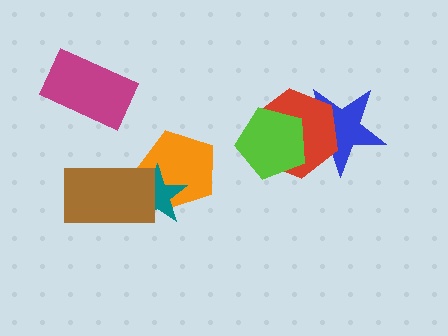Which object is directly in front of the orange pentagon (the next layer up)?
The teal star is directly in front of the orange pentagon.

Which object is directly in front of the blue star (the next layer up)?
The red hexagon is directly in front of the blue star.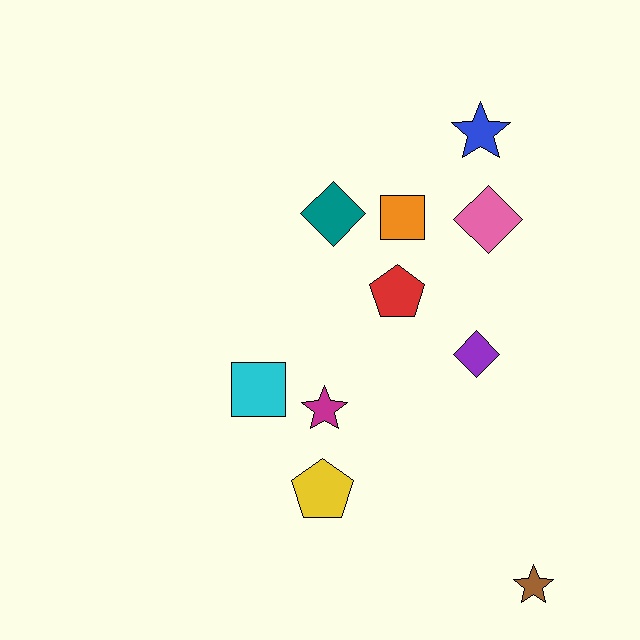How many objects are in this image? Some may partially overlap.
There are 10 objects.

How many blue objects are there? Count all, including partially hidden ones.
There is 1 blue object.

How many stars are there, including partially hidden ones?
There are 3 stars.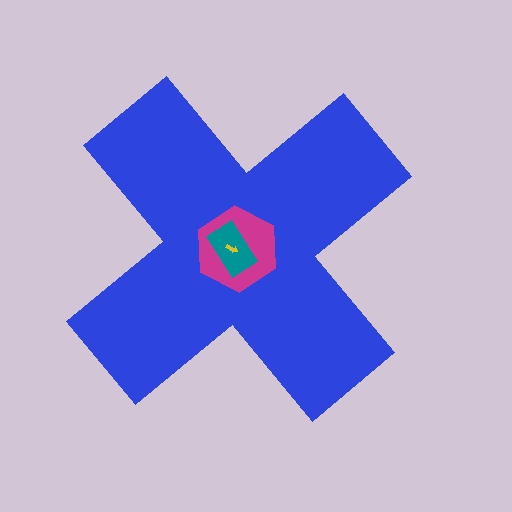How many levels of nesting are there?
4.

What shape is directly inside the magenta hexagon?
The teal rectangle.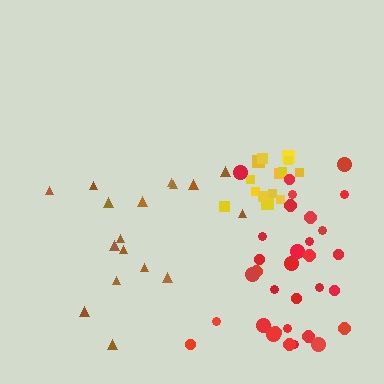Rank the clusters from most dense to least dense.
yellow, red, brown.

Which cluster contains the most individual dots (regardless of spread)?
Red (32).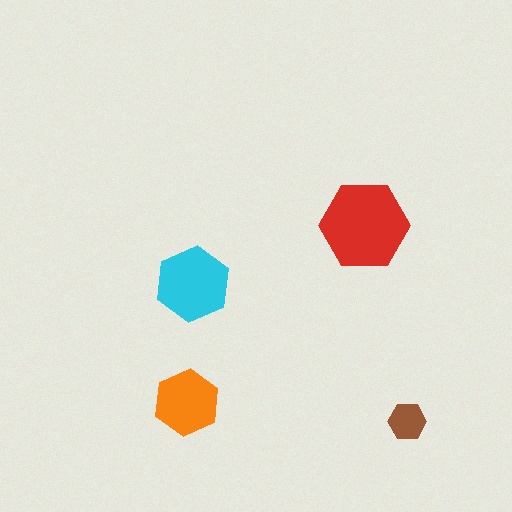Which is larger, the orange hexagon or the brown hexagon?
The orange one.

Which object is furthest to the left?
The orange hexagon is leftmost.